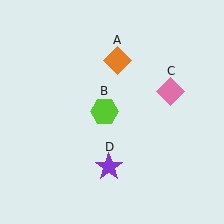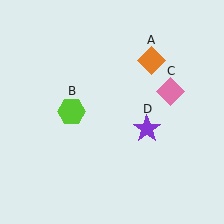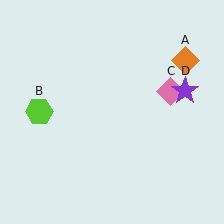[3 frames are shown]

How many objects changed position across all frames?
3 objects changed position: orange diamond (object A), lime hexagon (object B), purple star (object D).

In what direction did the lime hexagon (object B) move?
The lime hexagon (object B) moved left.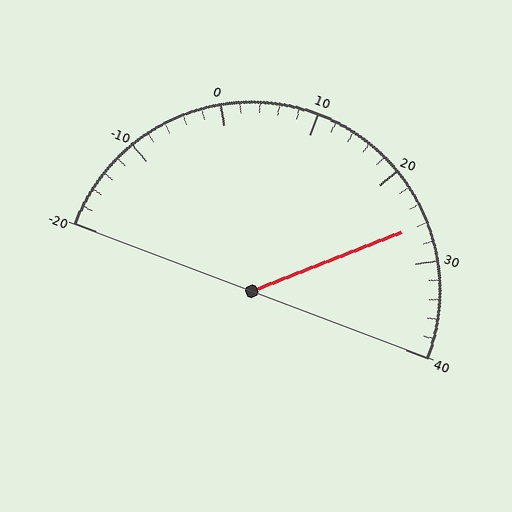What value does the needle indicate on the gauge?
The needle indicates approximately 26.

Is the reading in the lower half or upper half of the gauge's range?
The reading is in the upper half of the range (-20 to 40).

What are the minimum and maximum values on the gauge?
The gauge ranges from -20 to 40.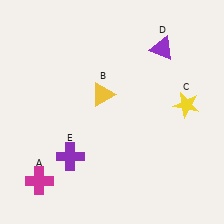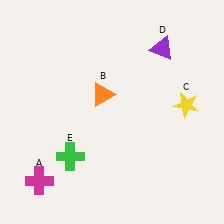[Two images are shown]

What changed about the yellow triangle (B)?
In Image 1, B is yellow. In Image 2, it changed to orange.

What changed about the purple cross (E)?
In Image 1, E is purple. In Image 2, it changed to green.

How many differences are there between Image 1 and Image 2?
There are 2 differences between the two images.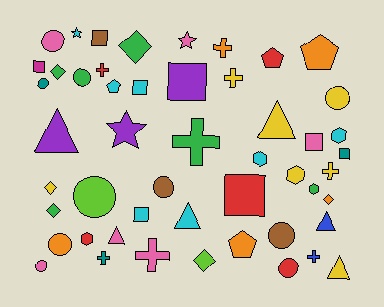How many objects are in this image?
There are 50 objects.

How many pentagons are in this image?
There are 4 pentagons.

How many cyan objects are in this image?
There are 7 cyan objects.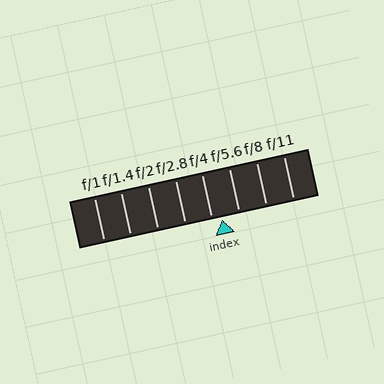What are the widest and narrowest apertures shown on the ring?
The widest aperture shown is f/1 and the narrowest is f/11.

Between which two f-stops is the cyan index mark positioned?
The index mark is between f/4 and f/5.6.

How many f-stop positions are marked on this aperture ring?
There are 8 f-stop positions marked.